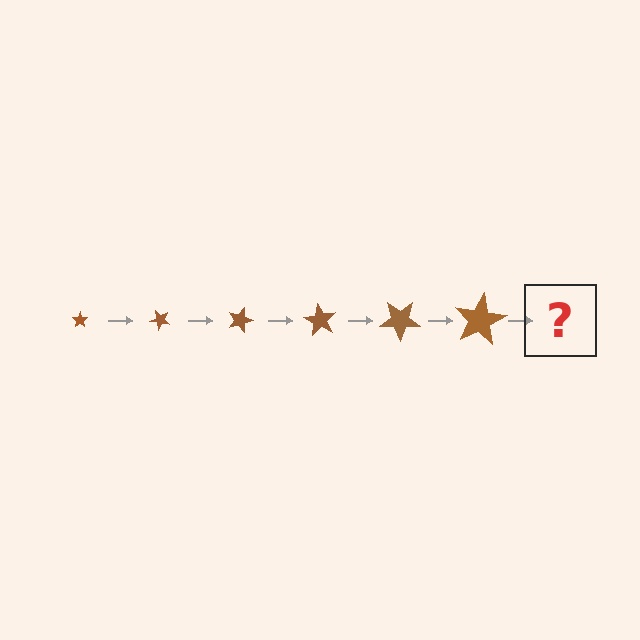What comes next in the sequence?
The next element should be a star, larger than the previous one and rotated 270 degrees from the start.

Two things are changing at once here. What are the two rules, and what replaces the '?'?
The two rules are that the star grows larger each step and it rotates 45 degrees each step. The '?' should be a star, larger than the previous one and rotated 270 degrees from the start.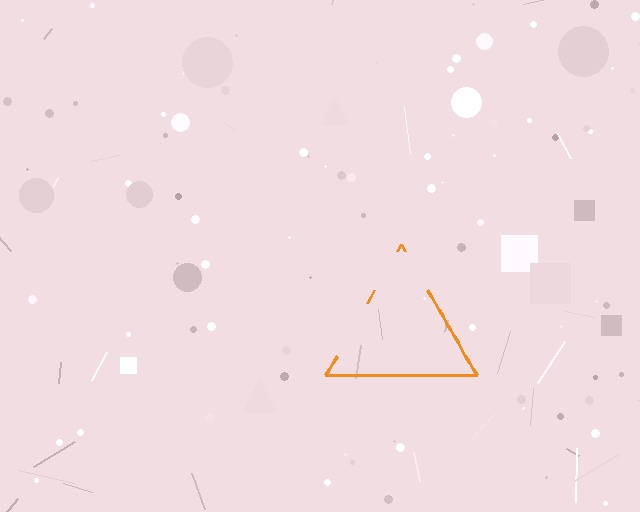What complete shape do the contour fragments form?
The contour fragments form a triangle.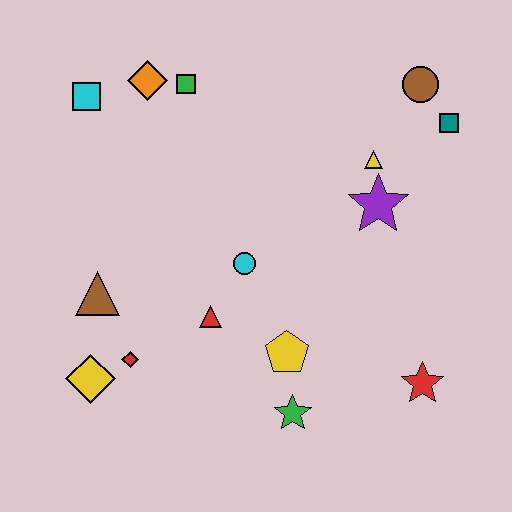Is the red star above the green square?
No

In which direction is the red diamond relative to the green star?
The red diamond is to the left of the green star.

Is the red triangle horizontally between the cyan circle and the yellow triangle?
No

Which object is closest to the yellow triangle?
The purple star is closest to the yellow triangle.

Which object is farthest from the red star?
The cyan square is farthest from the red star.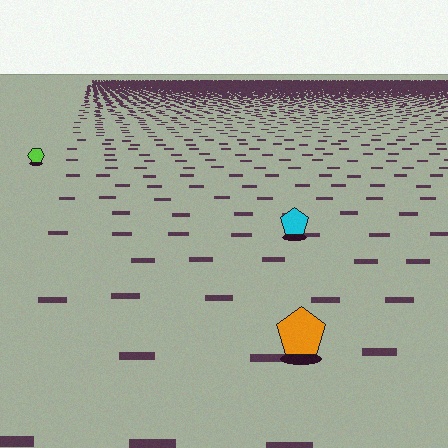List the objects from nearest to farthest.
From nearest to farthest: the orange pentagon, the cyan pentagon, the lime hexagon.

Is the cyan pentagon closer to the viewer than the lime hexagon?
Yes. The cyan pentagon is closer — you can tell from the texture gradient: the ground texture is coarser near it.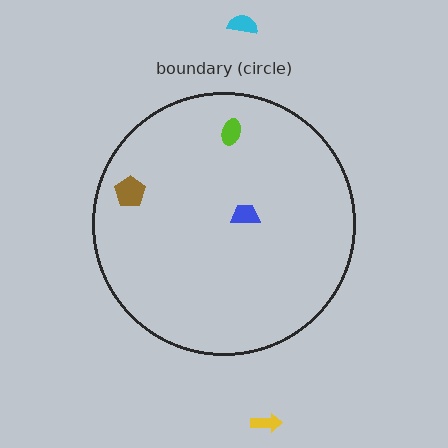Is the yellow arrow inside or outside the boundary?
Outside.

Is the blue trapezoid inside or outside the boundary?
Inside.